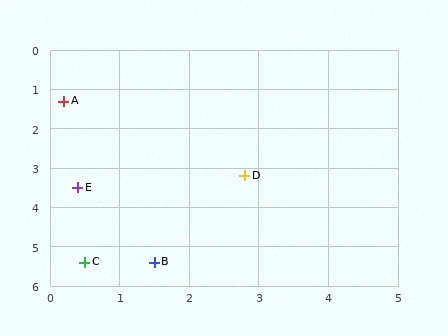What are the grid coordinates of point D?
Point D is at approximately (2.8, 3.2).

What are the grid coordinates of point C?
Point C is at approximately (0.5, 5.4).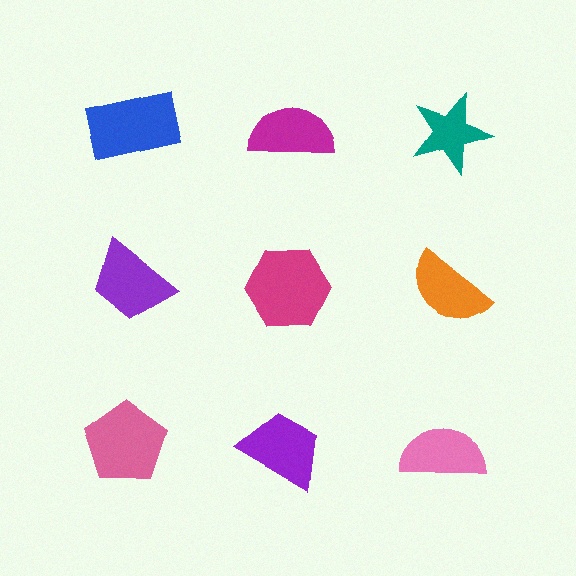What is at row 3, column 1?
A pink pentagon.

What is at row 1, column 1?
A blue rectangle.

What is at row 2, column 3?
An orange semicircle.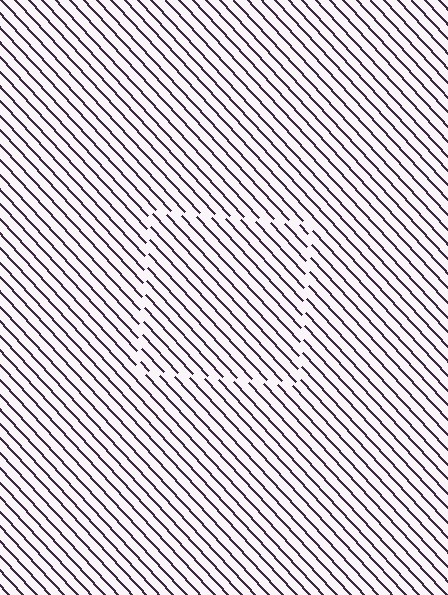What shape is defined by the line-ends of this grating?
An illusory square. The interior of the shape contains the same grating, shifted by half a period — the contour is defined by the phase discontinuity where line-ends from the inner and outer gratings abut.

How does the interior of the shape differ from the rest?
The interior of the shape contains the same grating, shifted by half a period — the contour is defined by the phase discontinuity where line-ends from the inner and outer gratings abut.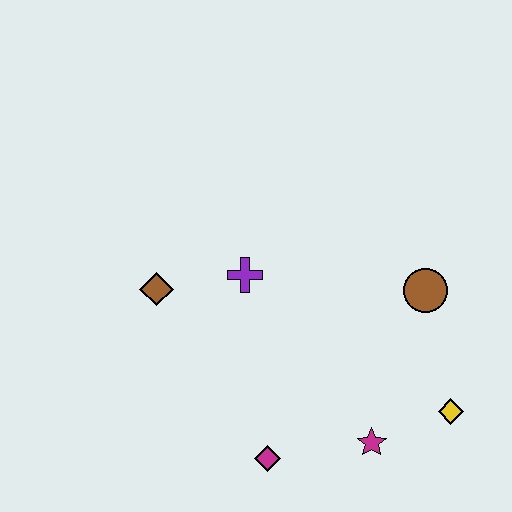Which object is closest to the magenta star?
The yellow diamond is closest to the magenta star.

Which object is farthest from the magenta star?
The brown diamond is farthest from the magenta star.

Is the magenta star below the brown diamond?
Yes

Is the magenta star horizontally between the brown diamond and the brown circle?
Yes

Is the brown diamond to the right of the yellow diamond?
No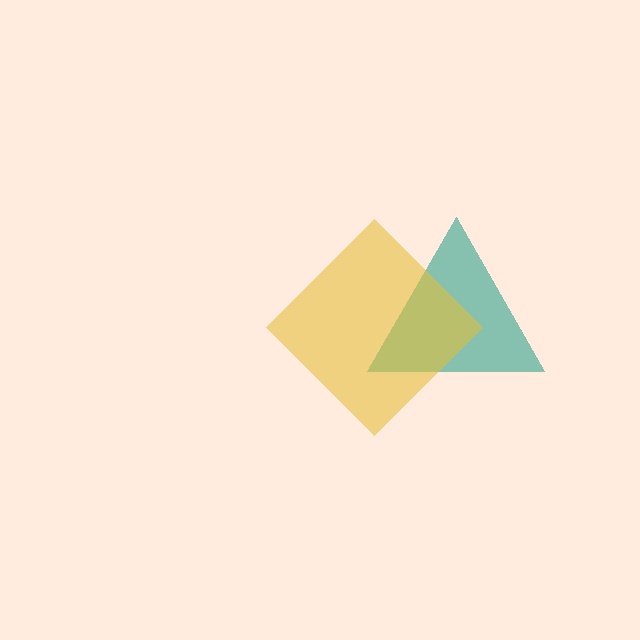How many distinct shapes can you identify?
There are 2 distinct shapes: a teal triangle, a yellow diamond.